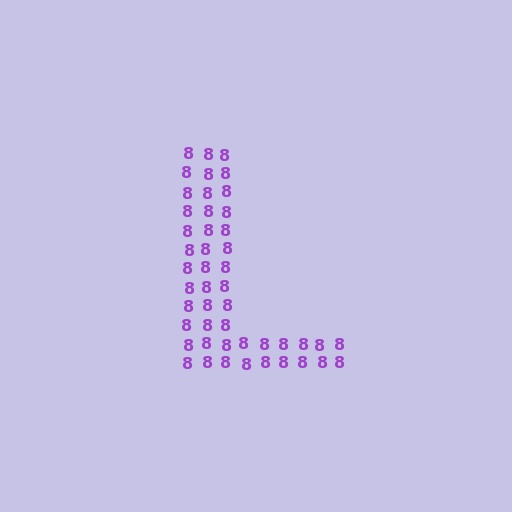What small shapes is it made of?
It is made of small digit 8's.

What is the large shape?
The large shape is the letter L.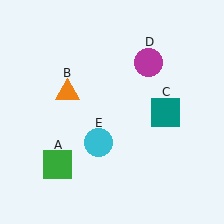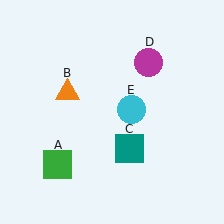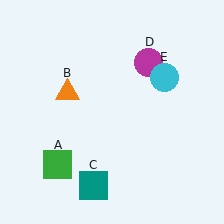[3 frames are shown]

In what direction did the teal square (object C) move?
The teal square (object C) moved down and to the left.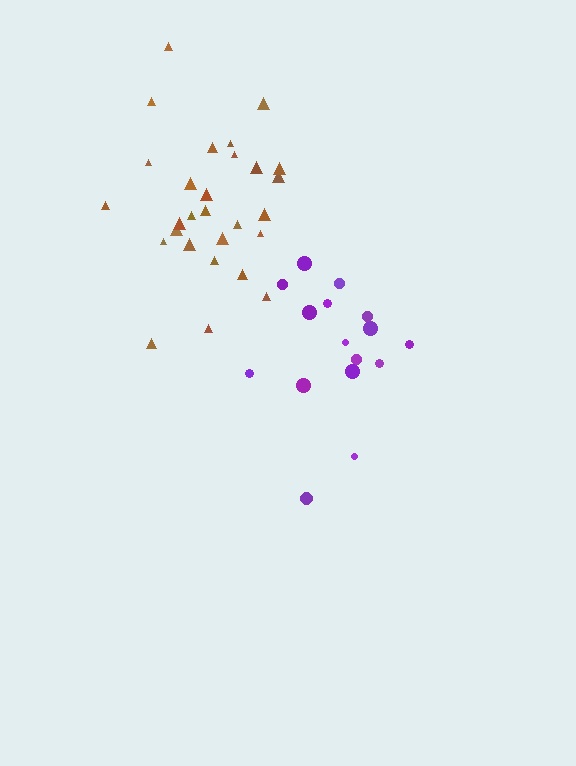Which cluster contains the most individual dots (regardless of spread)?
Brown (28).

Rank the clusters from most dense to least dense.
brown, purple.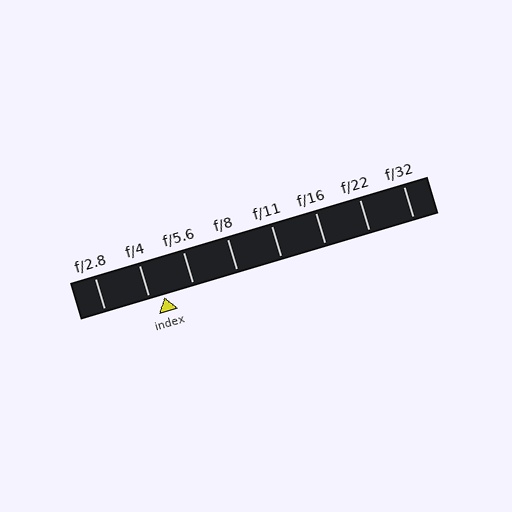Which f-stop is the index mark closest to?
The index mark is closest to f/4.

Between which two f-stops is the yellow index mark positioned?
The index mark is between f/4 and f/5.6.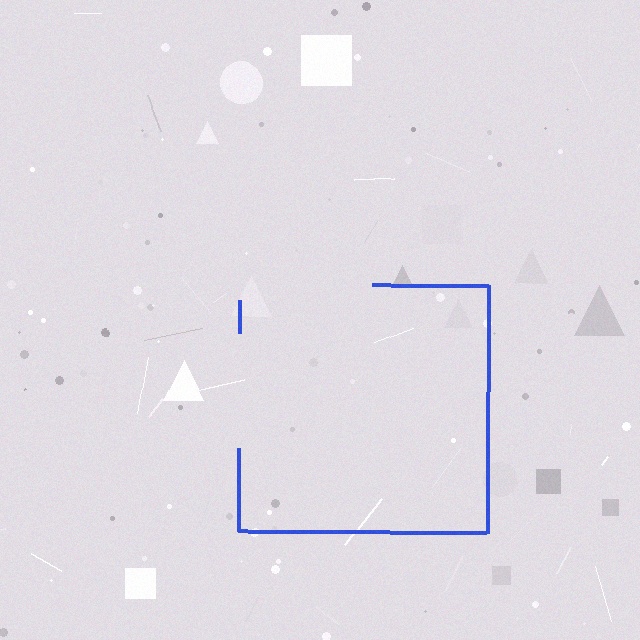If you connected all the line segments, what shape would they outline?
They would outline a square.